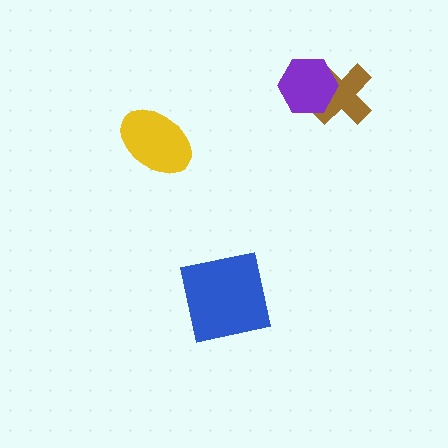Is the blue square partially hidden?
No, no other shape covers it.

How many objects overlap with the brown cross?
1 object overlaps with the brown cross.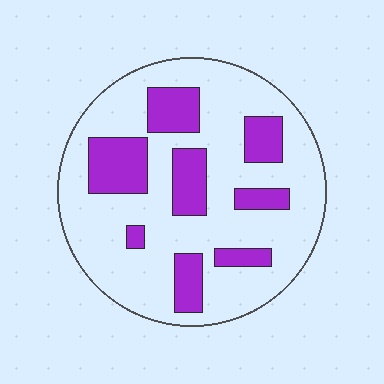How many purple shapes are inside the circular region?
8.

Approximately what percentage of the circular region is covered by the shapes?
Approximately 25%.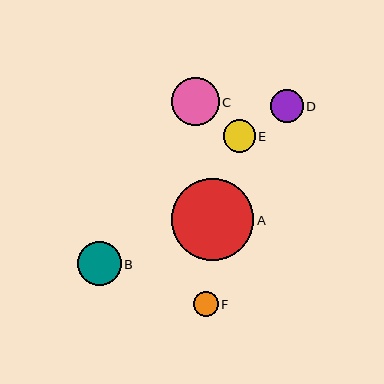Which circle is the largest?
Circle A is the largest with a size of approximately 82 pixels.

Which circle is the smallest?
Circle F is the smallest with a size of approximately 25 pixels.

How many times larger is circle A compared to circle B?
Circle A is approximately 1.9 times the size of circle B.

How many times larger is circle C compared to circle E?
Circle C is approximately 1.5 times the size of circle E.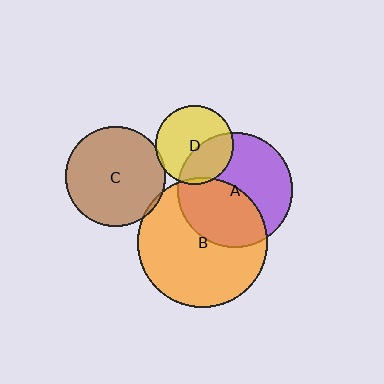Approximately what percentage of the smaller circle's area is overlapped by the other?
Approximately 5%.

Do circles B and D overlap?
Yes.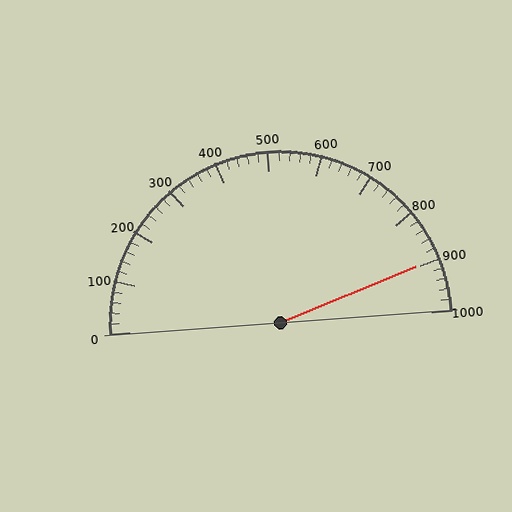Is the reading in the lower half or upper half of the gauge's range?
The reading is in the upper half of the range (0 to 1000).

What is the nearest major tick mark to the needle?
The nearest major tick mark is 900.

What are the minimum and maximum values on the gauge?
The gauge ranges from 0 to 1000.